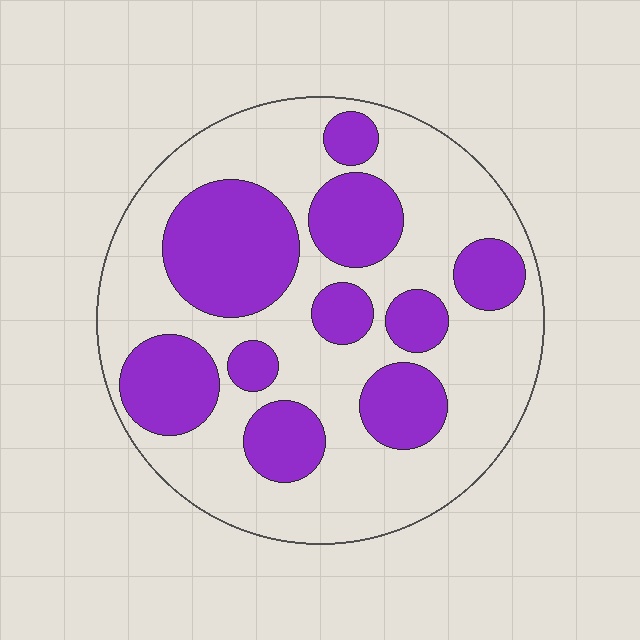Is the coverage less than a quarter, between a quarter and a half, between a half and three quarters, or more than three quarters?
Between a quarter and a half.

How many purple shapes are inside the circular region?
10.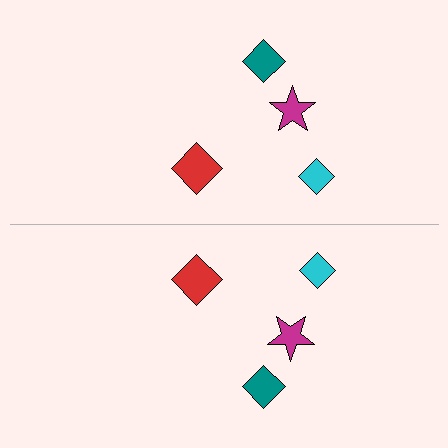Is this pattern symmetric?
Yes, this pattern has bilateral (reflection) symmetry.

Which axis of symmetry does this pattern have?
The pattern has a horizontal axis of symmetry running through the center of the image.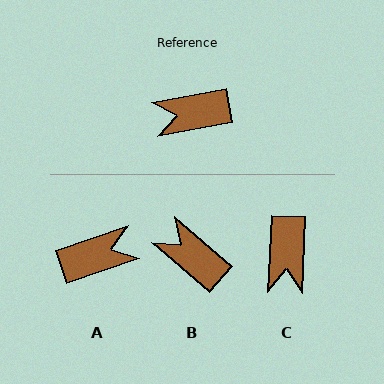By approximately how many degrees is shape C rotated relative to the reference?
Approximately 77 degrees counter-clockwise.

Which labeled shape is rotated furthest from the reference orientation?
A, about 172 degrees away.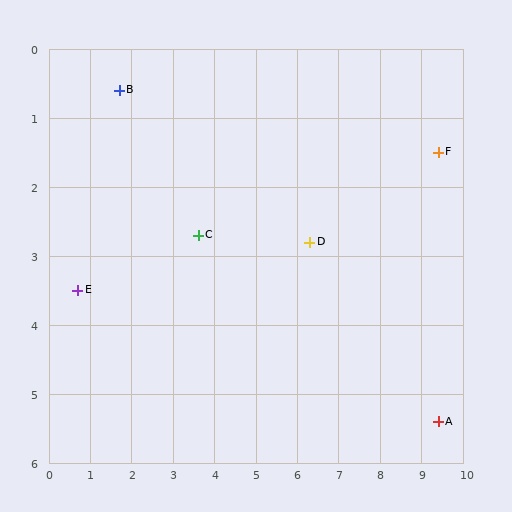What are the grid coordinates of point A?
Point A is at approximately (9.4, 5.4).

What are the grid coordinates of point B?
Point B is at approximately (1.7, 0.6).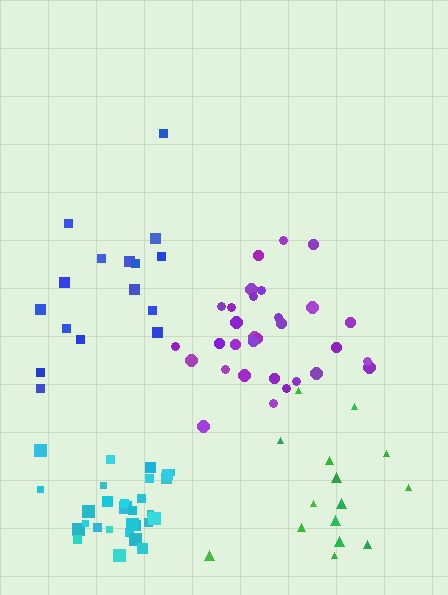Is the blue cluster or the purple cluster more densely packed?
Purple.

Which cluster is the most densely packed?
Cyan.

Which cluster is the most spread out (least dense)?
Green.